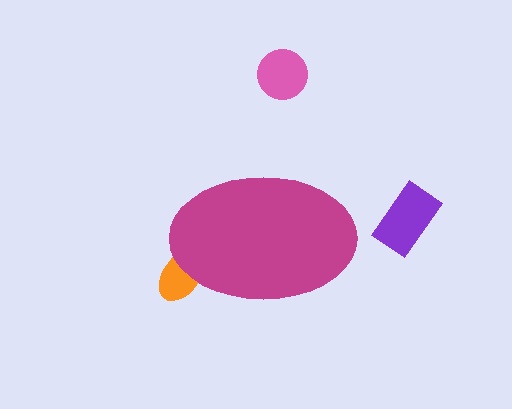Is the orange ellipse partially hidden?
Yes, the orange ellipse is partially hidden behind the magenta ellipse.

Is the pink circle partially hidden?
No, the pink circle is fully visible.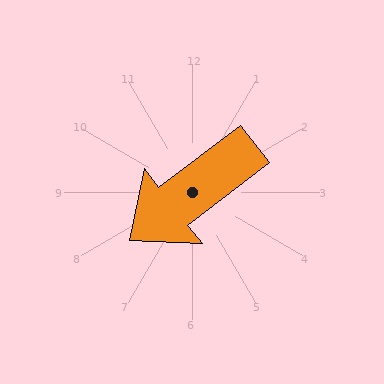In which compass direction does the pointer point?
Southwest.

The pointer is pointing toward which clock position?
Roughly 8 o'clock.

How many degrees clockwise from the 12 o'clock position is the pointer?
Approximately 232 degrees.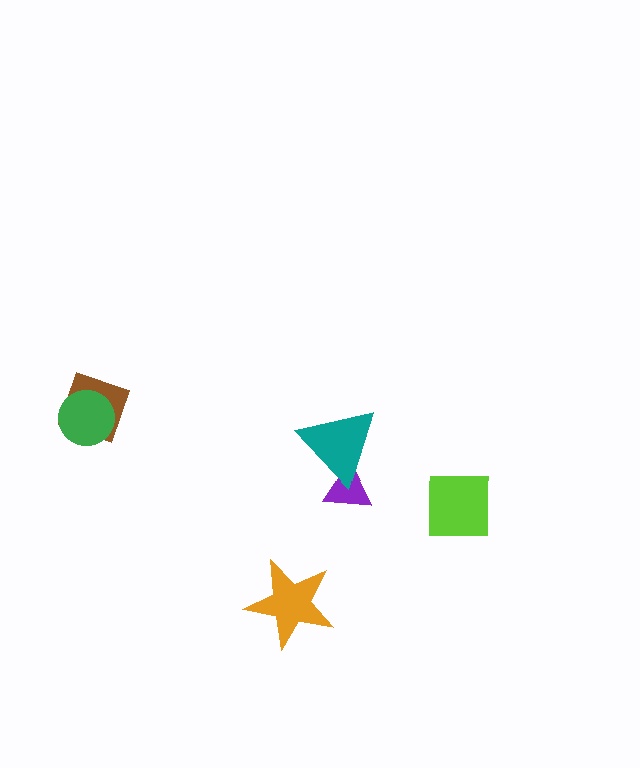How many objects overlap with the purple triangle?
1 object overlaps with the purple triangle.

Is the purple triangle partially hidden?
Yes, it is partially covered by another shape.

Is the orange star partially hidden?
No, no other shape covers it.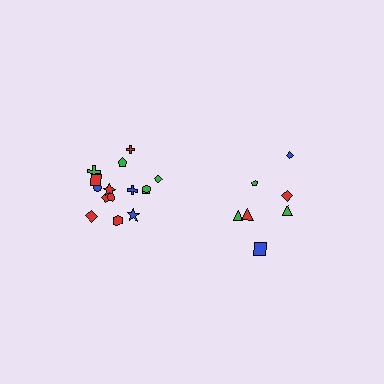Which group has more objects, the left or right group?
The left group.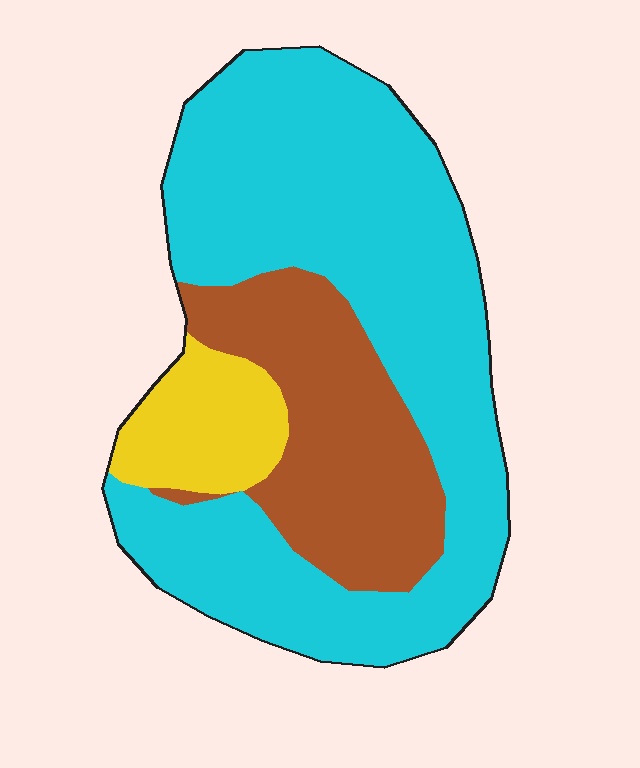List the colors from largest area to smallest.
From largest to smallest: cyan, brown, yellow.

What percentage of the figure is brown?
Brown takes up between a sixth and a third of the figure.